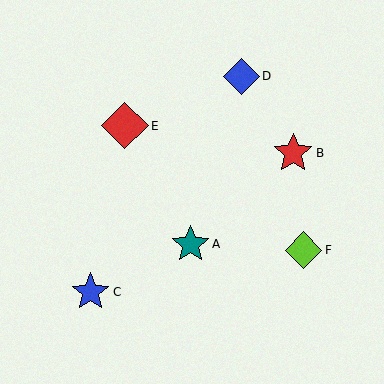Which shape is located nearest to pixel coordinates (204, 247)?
The teal star (labeled A) at (191, 244) is nearest to that location.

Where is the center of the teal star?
The center of the teal star is at (191, 244).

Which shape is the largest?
The red diamond (labeled E) is the largest.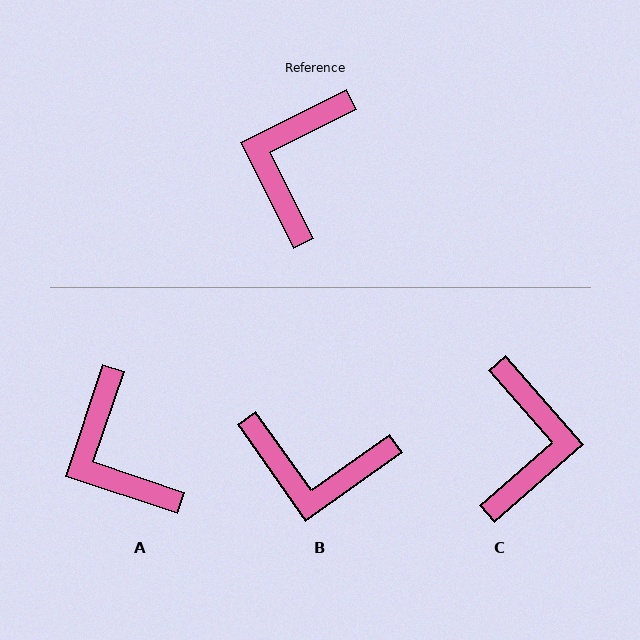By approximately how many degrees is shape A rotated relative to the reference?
Approximately 45 degrees counter-clockwise.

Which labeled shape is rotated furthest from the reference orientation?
C, about 165 degrees away.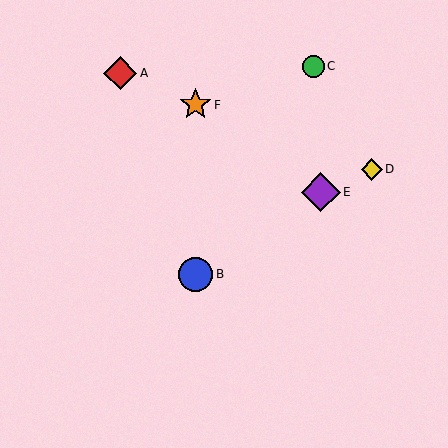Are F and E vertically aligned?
No, F is at x≈195 and E is at x≈321.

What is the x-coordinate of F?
Object F is at x≈195.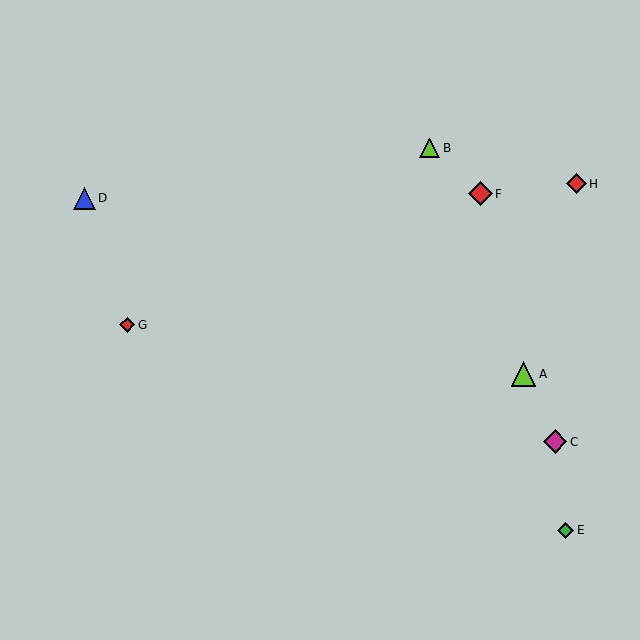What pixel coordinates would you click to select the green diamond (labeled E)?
Click at (566, 530) to select the green diamond E.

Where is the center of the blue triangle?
The center of the blue triangle is at (84, 198).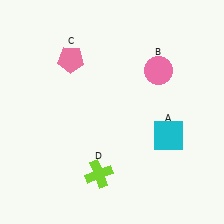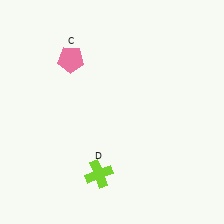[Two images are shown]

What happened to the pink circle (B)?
The pink circle (B) was removed in Image 2. It was in the top-right area of Image 1.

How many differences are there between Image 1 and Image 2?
There are 2 differences between the two images.